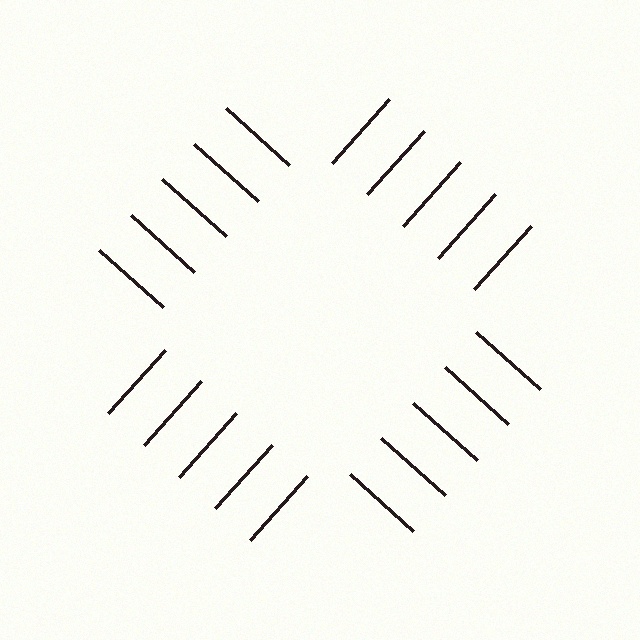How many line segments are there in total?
20 — 5 along each of the 4 edges.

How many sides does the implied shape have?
4 sides — the line-ends trace a square.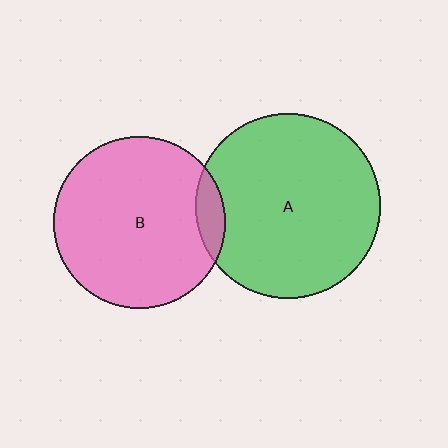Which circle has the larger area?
Circle A (green).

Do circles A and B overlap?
Yes.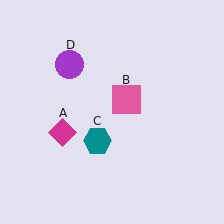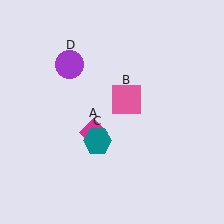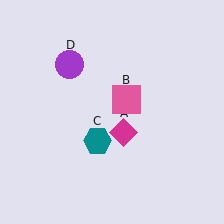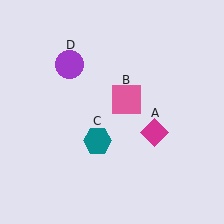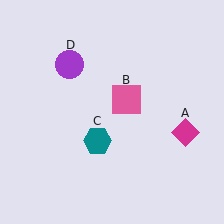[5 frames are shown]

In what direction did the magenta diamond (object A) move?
The magenta diamond (object A) moved right.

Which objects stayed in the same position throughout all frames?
Pink square (object B) and teal hexagon (object C) and purple circle (object D) remained stationary.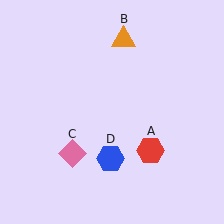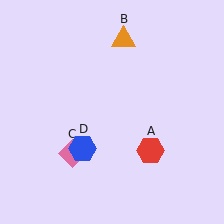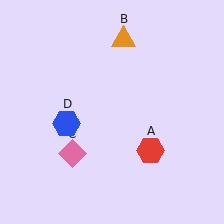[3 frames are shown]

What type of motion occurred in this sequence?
The blue hexagon (object D) rotated clockwise around the center of the scene.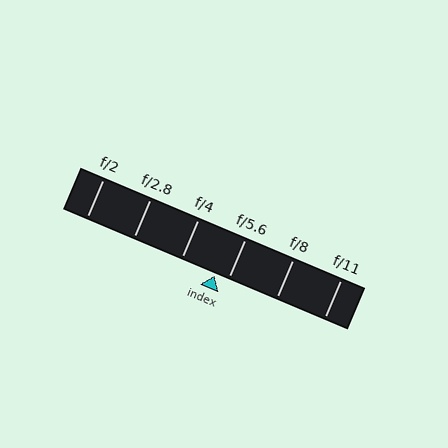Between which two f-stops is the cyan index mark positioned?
The index mark is between f/4 and f/5.6.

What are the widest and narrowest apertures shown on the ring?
The widest aperture shown is f/2 and the narrowest is f/11.